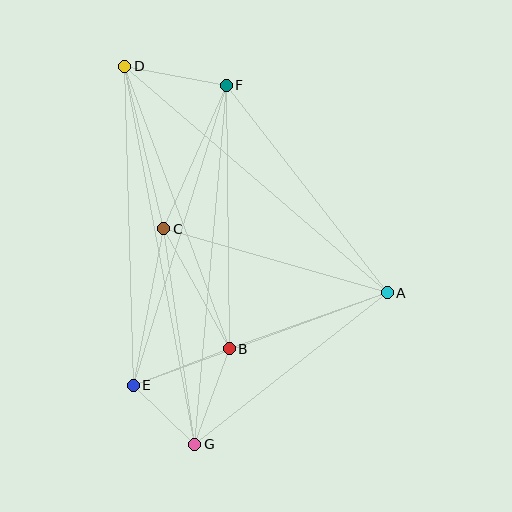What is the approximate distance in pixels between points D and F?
The distance between D and F is approximately 103 pixels.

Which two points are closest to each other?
Points E and G are closest to each other.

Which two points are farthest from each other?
Points D and G are farthest from each other.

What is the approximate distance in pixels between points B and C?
The distance between B and C is approximately 136 pixels.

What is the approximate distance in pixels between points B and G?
The distance between B and G is approximately 102 pixels.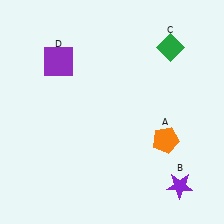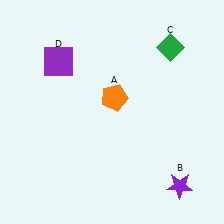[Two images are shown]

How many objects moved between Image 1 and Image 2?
1 object moved between the two images.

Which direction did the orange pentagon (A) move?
The orange pentagon (A) moved left.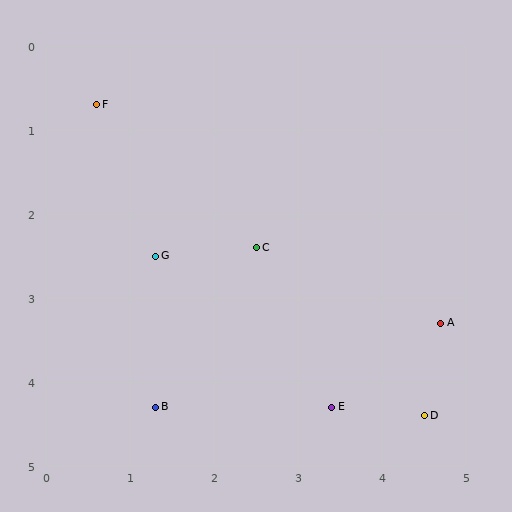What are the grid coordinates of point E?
Point E is at approximately (3.4, 4.3).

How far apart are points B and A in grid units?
Points B and A are about 3.5 grid units apart.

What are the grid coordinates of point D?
Point D is at approximately (4.5, 4.4).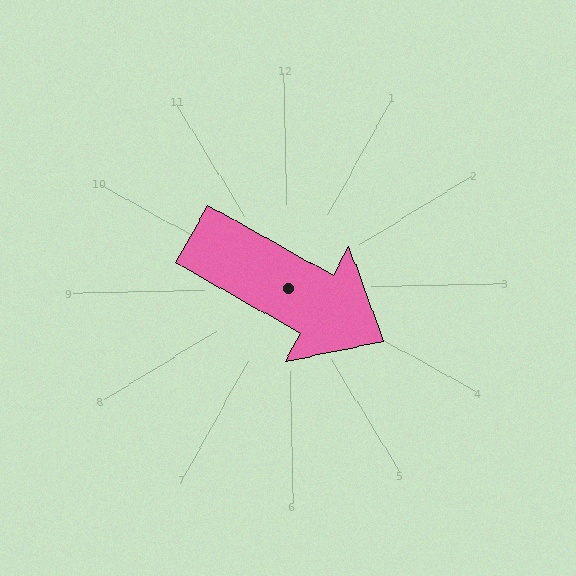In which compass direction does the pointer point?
Southeast.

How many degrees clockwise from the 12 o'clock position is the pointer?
Approximately 120 degrees.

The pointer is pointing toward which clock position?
Roughly 4 o'clock.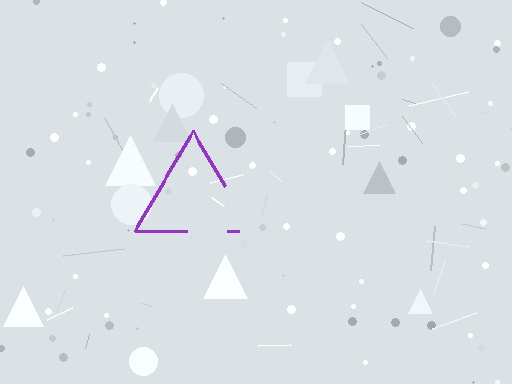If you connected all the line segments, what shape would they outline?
They would outline a triangle.